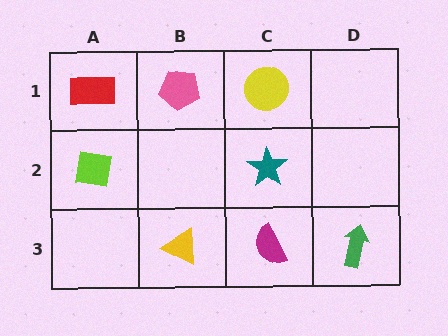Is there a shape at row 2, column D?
No, that cell is empty.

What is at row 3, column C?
A magenta semicircle.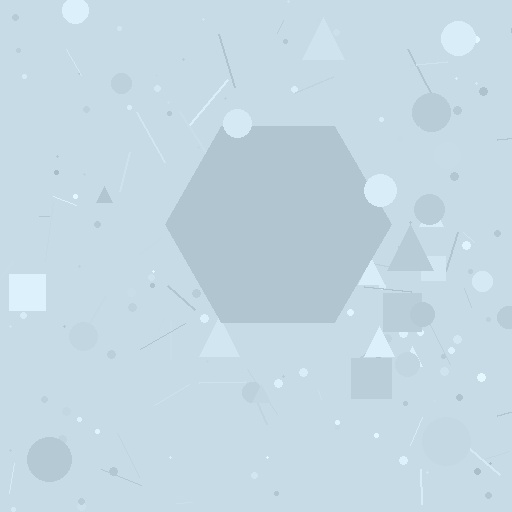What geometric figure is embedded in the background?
A hexagon is embedded in the background.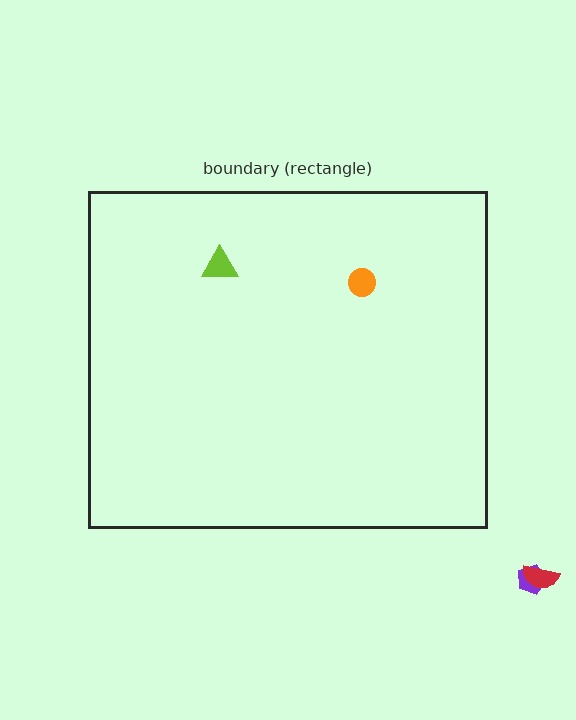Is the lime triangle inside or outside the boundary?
Inside.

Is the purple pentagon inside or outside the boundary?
Outside.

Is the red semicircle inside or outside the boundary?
Outside.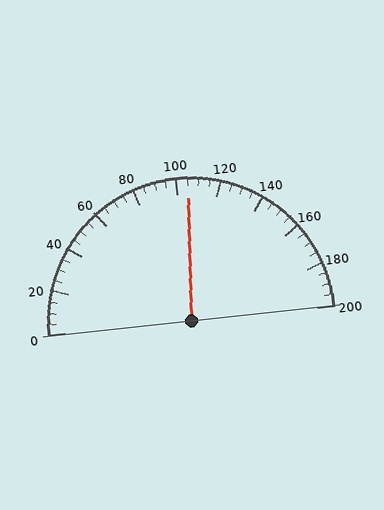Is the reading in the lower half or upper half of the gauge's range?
The reading is in the upper half of the range (0 to 200).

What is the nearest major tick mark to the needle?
The nearest major tick mark is 100.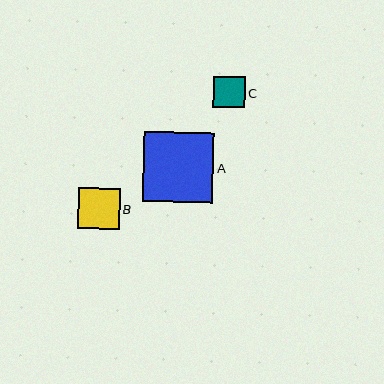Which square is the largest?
Square A is the largest with a size of approximately 70 pixels.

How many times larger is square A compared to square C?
Square A is approximately 2.2 times the size of square C.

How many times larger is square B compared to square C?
Square B is approximately 1.3 times the size of square C.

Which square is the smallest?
Square C is the smallest with a size of approximately 31 pixels.